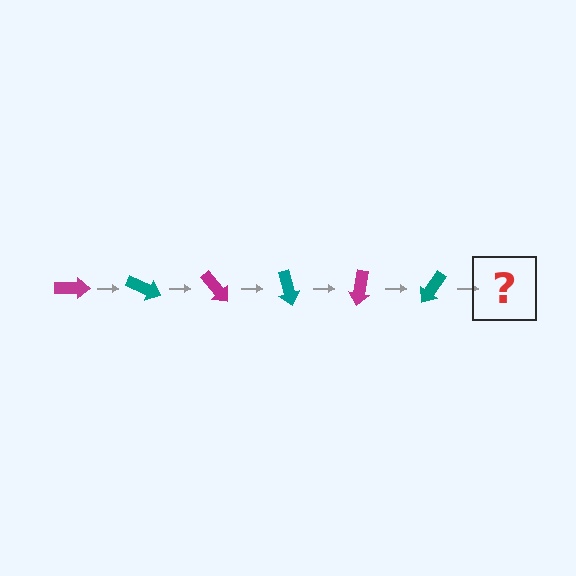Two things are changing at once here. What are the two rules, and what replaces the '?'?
The two rules are that it rotates 25 degrees each step and the color cycles through magenta and teal. The '?' should be a magenta arrow, rotated 150 degrees from the start.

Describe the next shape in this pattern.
It should be a magenta arrow, rotated 150 degrees from the start.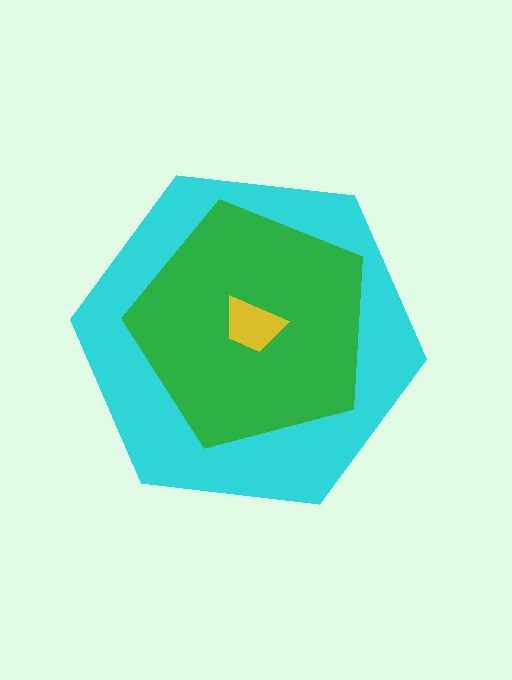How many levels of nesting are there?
3.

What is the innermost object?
The yellow trapezoid.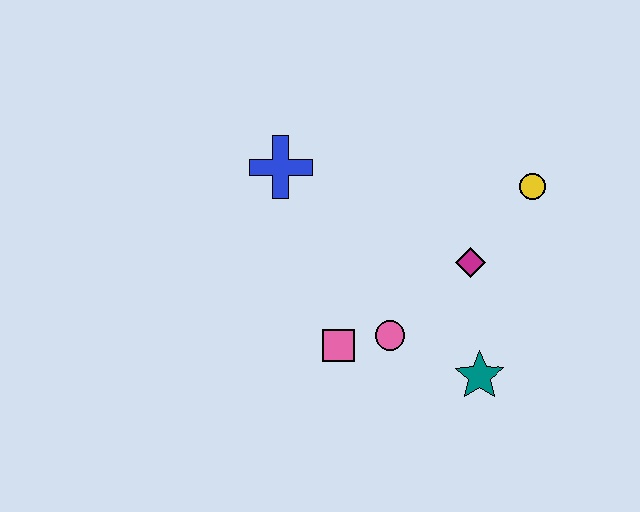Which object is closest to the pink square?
The pink circle is closest to the pink square.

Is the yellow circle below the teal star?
No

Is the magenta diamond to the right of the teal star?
No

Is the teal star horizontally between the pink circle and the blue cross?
No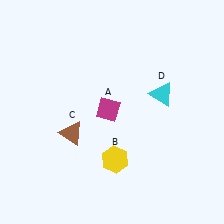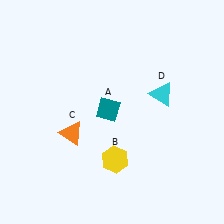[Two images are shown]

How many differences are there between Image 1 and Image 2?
There are 2 differences between the two images.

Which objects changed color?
A changed from magenta to teal. C changed from brown to orange.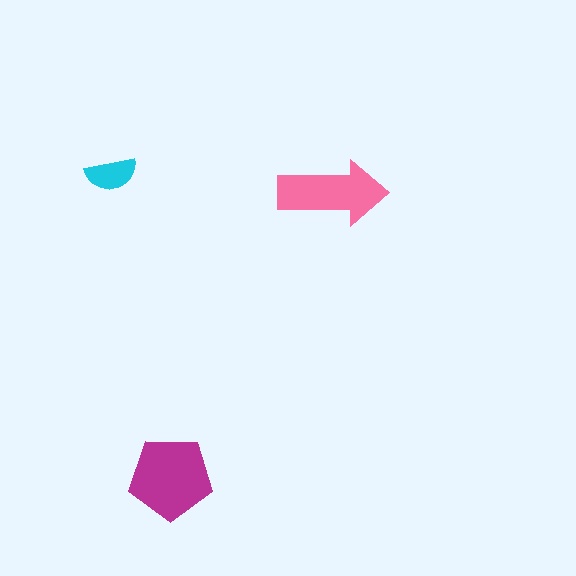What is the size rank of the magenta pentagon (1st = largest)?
1st.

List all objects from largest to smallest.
The magenta pentagon, the pink arrow, the cyan semicircle.